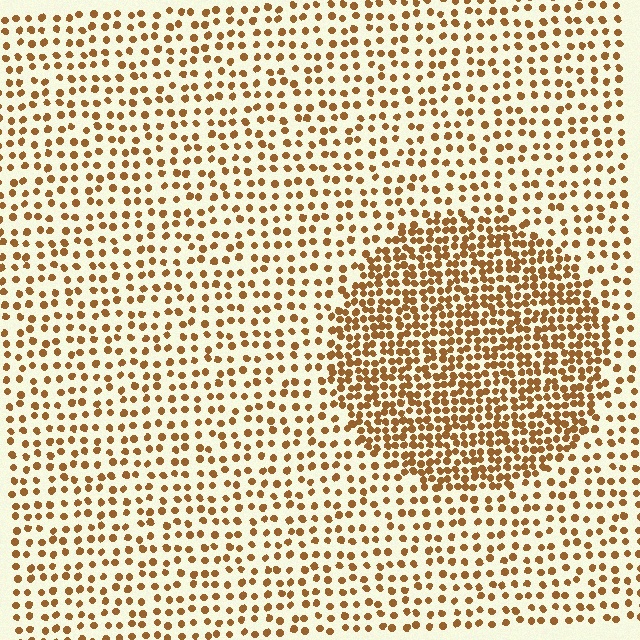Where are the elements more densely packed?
The elements are more densely packed inside the circle boundary.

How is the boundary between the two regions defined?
The boundary is defined by a change in element density (approximately 2.1x ratio). All elements are the same color, size, and shape.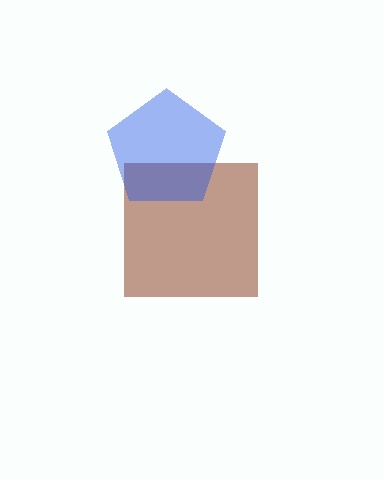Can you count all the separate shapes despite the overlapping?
Yes, there are 2 separate shapes.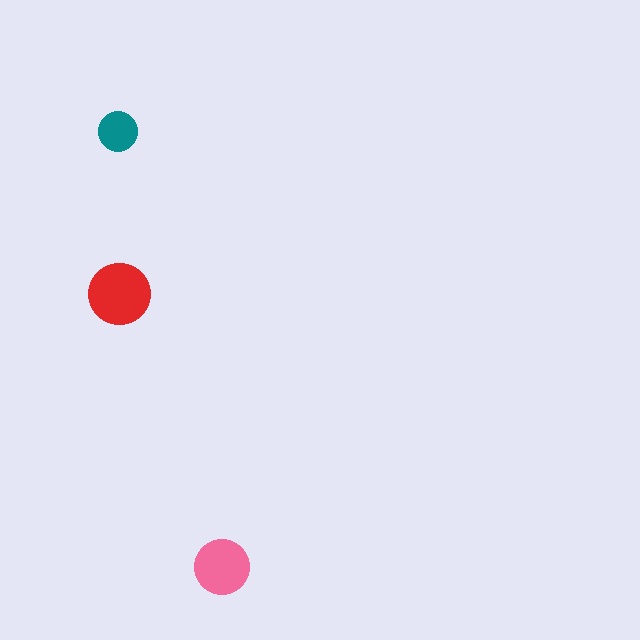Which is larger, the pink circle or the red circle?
The red one.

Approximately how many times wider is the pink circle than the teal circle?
About 1.5 times wider.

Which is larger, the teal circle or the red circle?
The red one.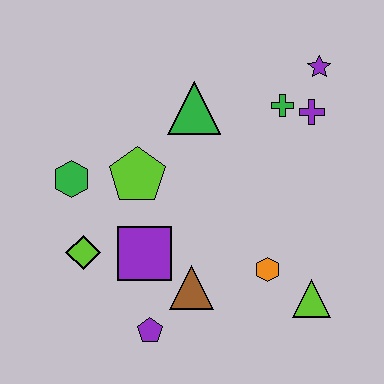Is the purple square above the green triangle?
No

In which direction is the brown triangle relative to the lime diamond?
The brown triangle is to the right of the lime diamond.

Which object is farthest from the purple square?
The purple star is farthest from the purple square.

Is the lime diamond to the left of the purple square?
Yes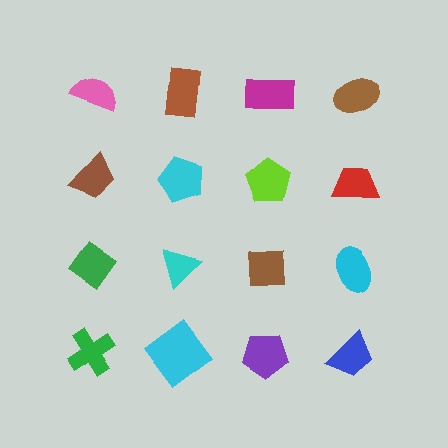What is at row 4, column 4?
A blue trapezoid.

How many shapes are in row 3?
4 shapes.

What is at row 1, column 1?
A pink semicircle.